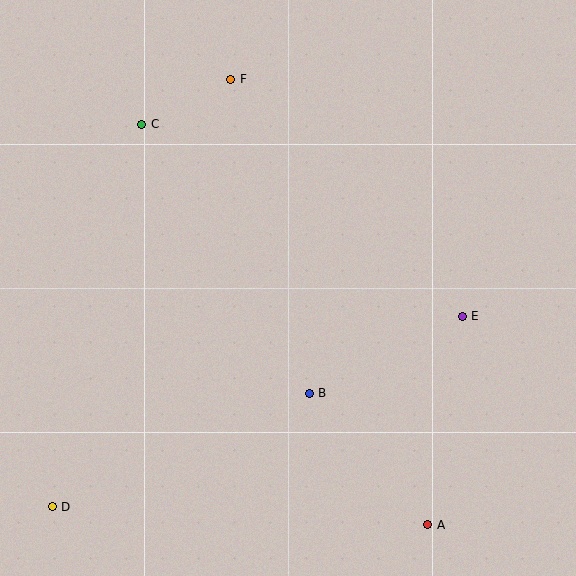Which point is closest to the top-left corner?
Point C is closest to the top-left corner.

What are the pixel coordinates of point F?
Point F is at (231, 79).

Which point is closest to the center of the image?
Point B at (309, 393) is closest to the center.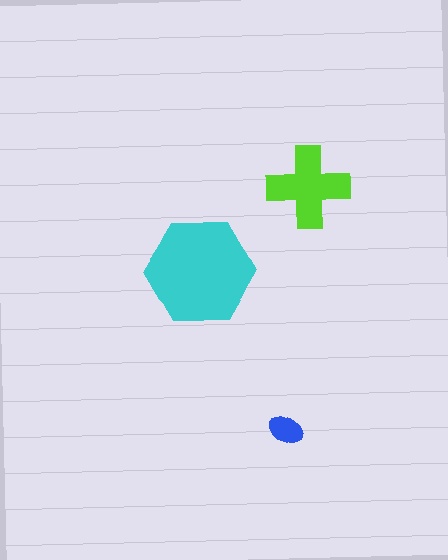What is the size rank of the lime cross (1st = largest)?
2nd.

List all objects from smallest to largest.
The blue ellipse, the lime cross, the cyan hexagon.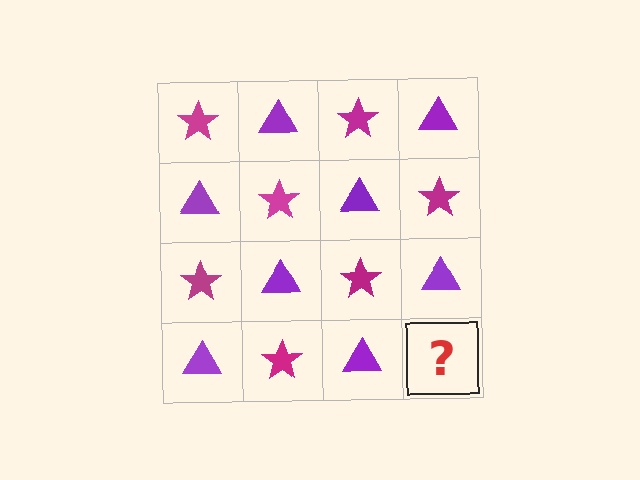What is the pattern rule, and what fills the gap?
The rule is that it alternates magenta star and purple triangle in a checkerboard pattern. The gap should be filled with a magenta star.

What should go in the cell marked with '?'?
The missing cell should contain a magenta star.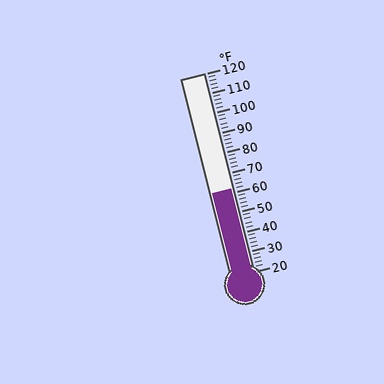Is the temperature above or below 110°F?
The temperature is below 110°F.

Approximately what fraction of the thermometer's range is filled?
The thermometer is filled to approximately 40% of its range.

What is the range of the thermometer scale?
The thermometer scale ranges from 20°F to 120°F.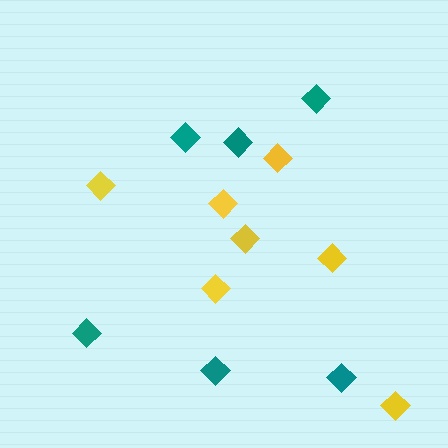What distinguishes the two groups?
There are 2 groups: one group of teal diamonds (6) and one group of yellow diamonds (7).